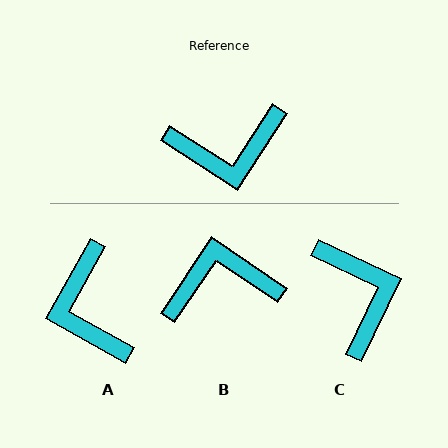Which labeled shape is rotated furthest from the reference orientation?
B, about 179 degrees away.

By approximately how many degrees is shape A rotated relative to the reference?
Approximately 86 degrees clockwise.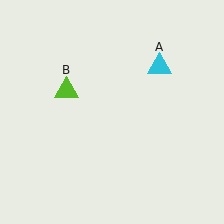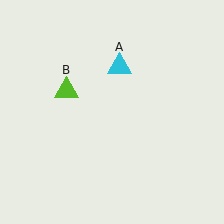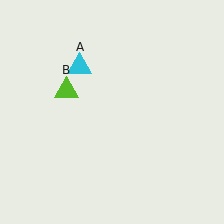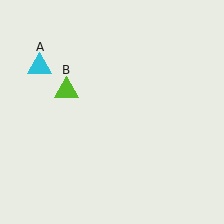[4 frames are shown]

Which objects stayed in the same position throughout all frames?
Lime triangle (object B) remained stationary.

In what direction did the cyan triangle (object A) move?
The cyan triangle (object A) moved left.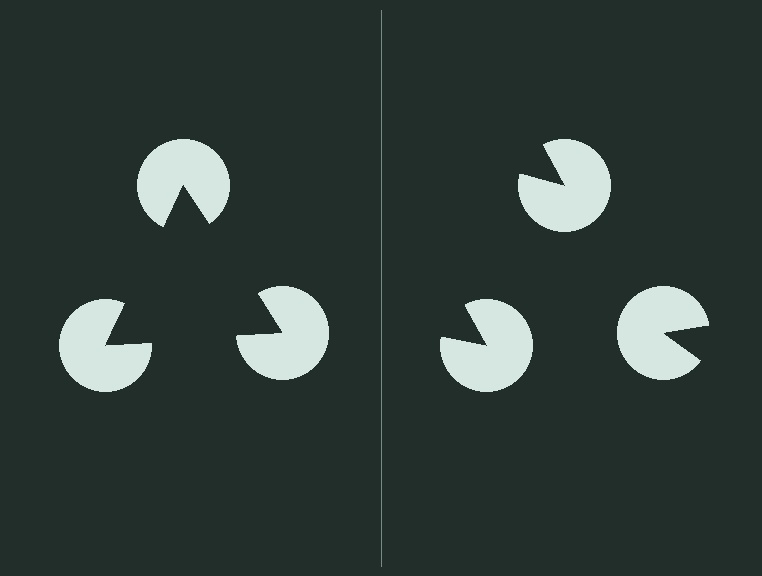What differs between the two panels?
The pac-man discs are positioned identically on both sides; only the wedge orientations differ. On the left they align to a triangle; on the right they are misaligned.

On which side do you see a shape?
An illusory triangle appears on the left side. On the right side the wedge cuts are rotated, so no coherent shape forms.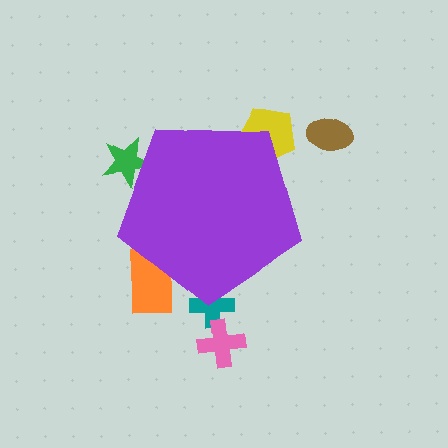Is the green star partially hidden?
Yes, the green star is partially hidden behind the purple pentagon.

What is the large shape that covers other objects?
A purple pentagon.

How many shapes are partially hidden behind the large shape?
4 shapes are partially hidden.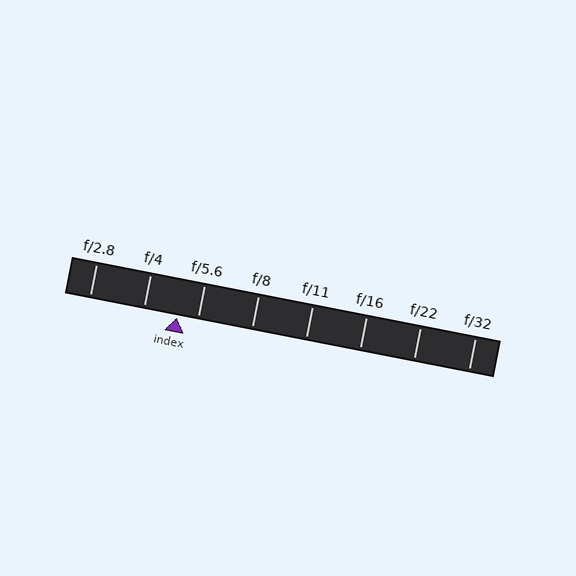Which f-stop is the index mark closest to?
The index mark is closest to f/5.6.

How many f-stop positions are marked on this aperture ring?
There are 8 f-stop positions marked.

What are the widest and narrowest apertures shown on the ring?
The widest aperture shown is f/2.8 and the narrowest is f/32.